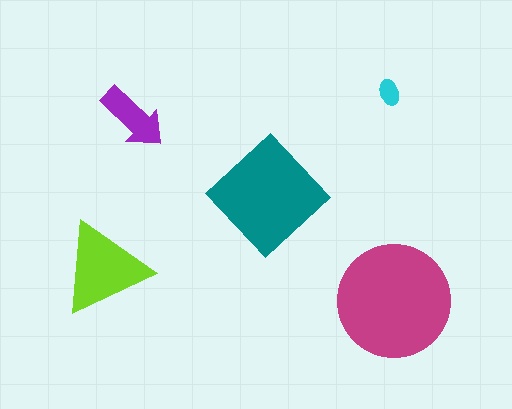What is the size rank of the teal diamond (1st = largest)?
2nd.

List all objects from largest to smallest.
The magenta circle, the teal diamond, the lime triangle, the purple arrow, the cyan ellipse.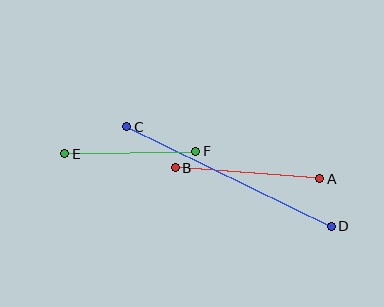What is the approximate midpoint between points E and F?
The midpoint is at approximately (130, 153) pixels.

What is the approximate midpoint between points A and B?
The midpoint is at approximately (247, 173) pixels.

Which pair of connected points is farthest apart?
Points C and D are farthest apart.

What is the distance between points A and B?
The distance is approximately 145 pixels.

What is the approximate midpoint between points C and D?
The midpoint is at approximately (229, 176) pixels.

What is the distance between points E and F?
The distance is approximately 131 pixels.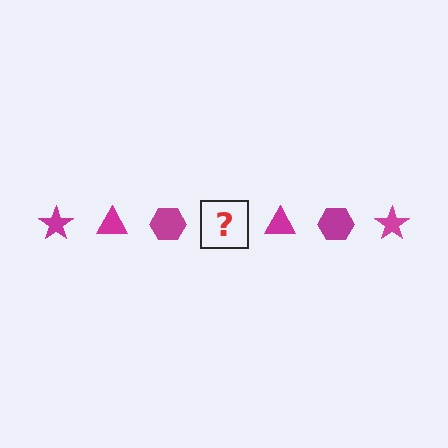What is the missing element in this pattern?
The missing element is a magenta star.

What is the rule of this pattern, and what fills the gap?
The rule is that the pattern cycles through star, triangle, hexagon shapes in magenta. The gap should be filled with a magenta star.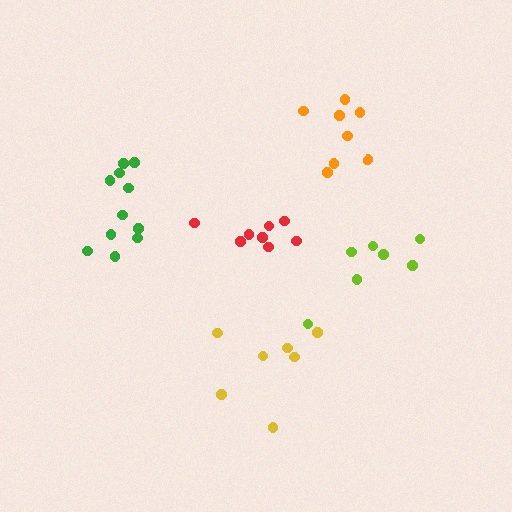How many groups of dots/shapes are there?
There are 5 groups.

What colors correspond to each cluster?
The clusters are colored: yellow, orange, lime, green, red.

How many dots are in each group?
Group 1: 7 dots, Group 2: 8 dots, Group 3: 7 dots, Group 4: 11 dots, Group 5: 8 dots (41 total).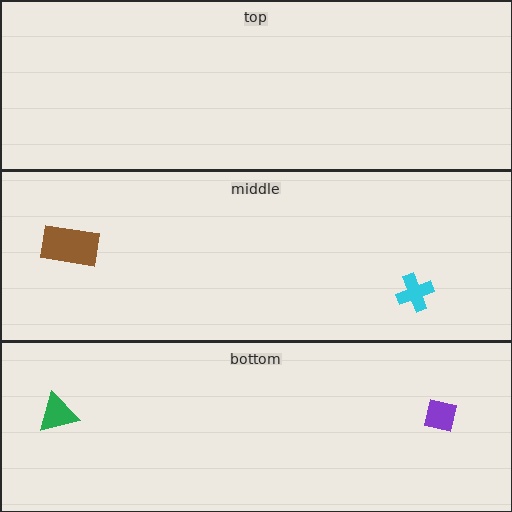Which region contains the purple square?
The bottom region.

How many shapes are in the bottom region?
2.